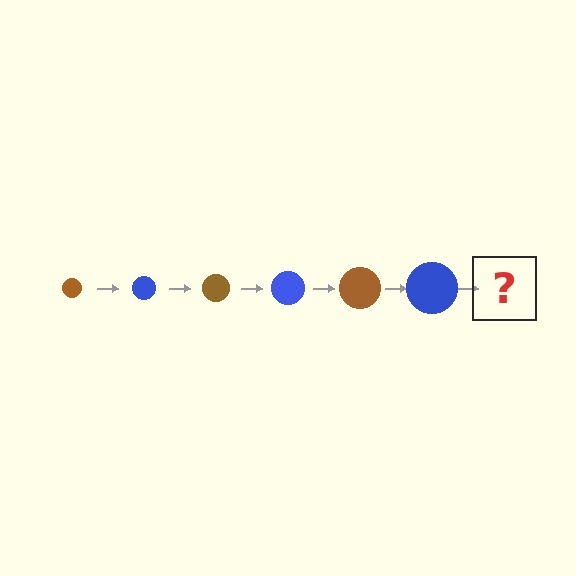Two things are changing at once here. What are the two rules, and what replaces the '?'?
The two rules are that the circle grows larger each step and the color cycles through brown and blue. The '?' should be a brown circle, larger than the previous one.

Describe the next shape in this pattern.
It should be a brown circle, larger than the previous one.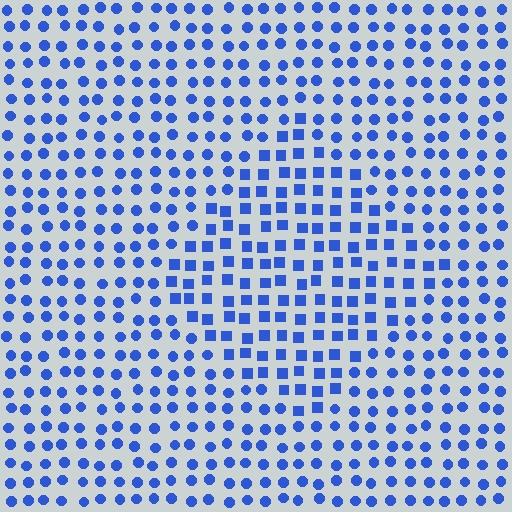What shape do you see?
I see a diamond.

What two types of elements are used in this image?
The image uses squares inside the diamond region and circles outside it.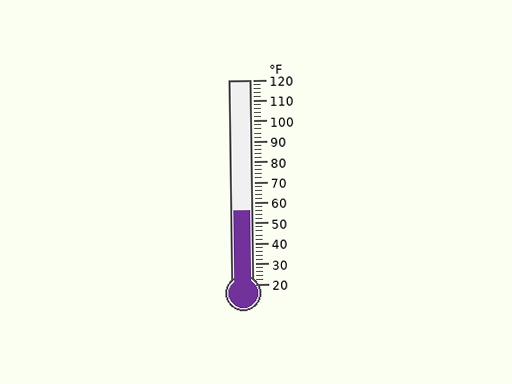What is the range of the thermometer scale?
The thermometer scale ranges from 20°F to 120°F.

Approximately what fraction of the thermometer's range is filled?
The thermometer is filled to approximately 35% of its range.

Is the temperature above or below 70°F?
The temperature is below 70°F.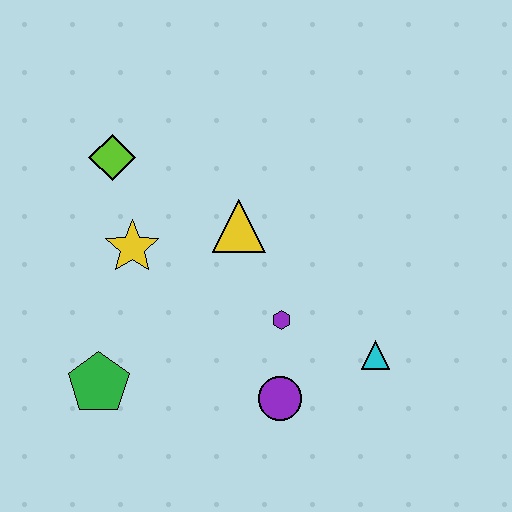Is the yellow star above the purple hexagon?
Yes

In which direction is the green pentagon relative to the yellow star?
The green pentagon is below the yellow star.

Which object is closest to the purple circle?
The purple hexagon is closest to the purple circle.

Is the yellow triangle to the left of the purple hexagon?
Yes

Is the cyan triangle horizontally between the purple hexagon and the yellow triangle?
No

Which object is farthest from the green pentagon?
The cyan triangle is farthest from the green pentagon.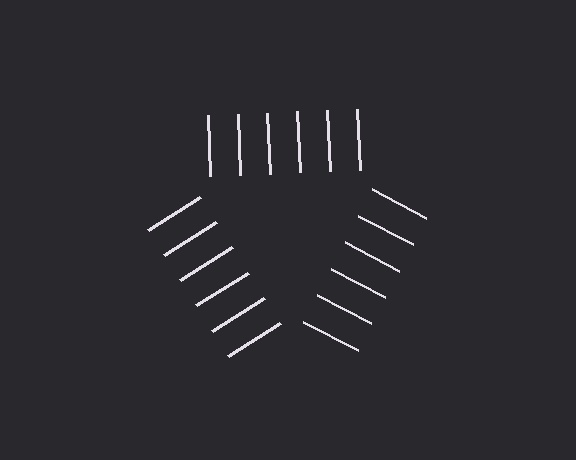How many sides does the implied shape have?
3 sides — the line-ends trace a triangle.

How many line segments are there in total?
18 — 6 along each of the 3 edges.